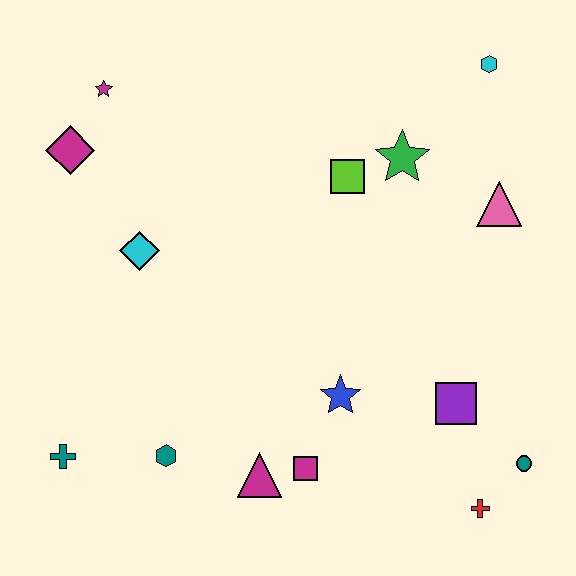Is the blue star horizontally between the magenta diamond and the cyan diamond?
No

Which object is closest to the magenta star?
The magenta diamond is closest to the magenta star.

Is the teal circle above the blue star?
No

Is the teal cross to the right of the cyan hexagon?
No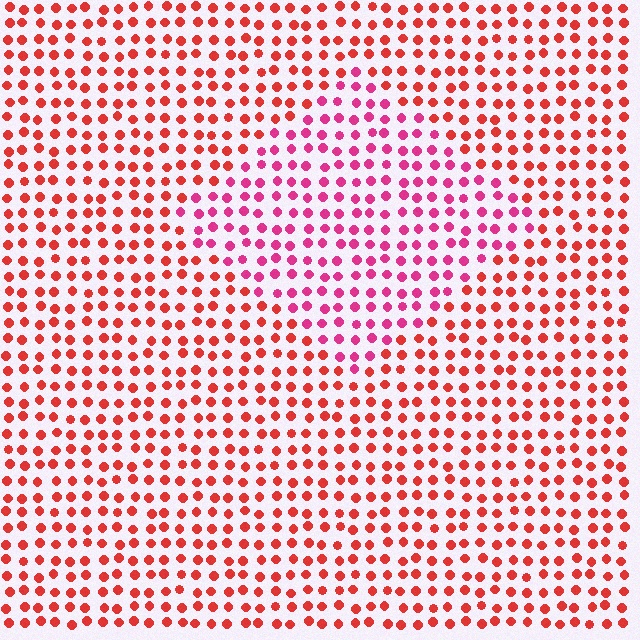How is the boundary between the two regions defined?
The boundary is defined purely by a slight shift in hue (about 33 degrees). Spacing, size, and orientation are identical on both sides.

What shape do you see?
I see a diamond.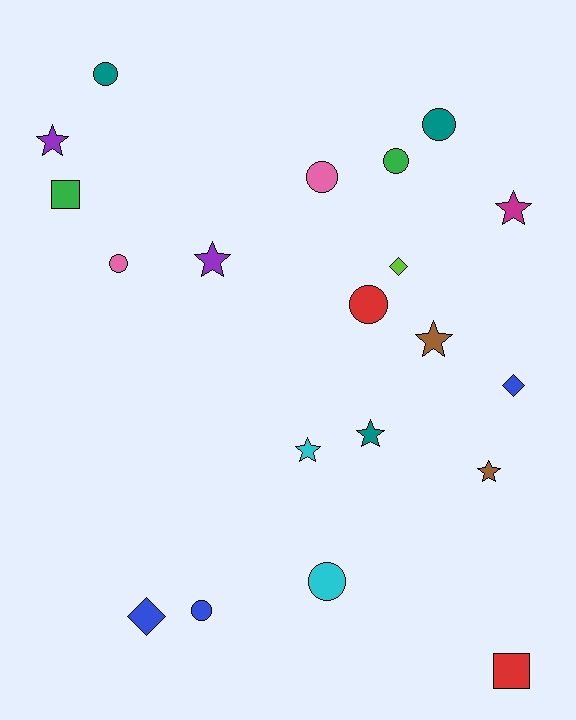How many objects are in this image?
There are 20 objects.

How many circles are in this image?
There are 8 circles.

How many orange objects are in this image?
There are no orange objects.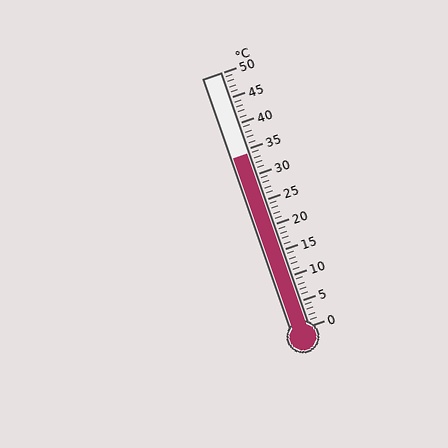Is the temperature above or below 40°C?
The temperature is below 40°C.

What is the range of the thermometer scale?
The thermometer scale ranges from 0°C to 50°C.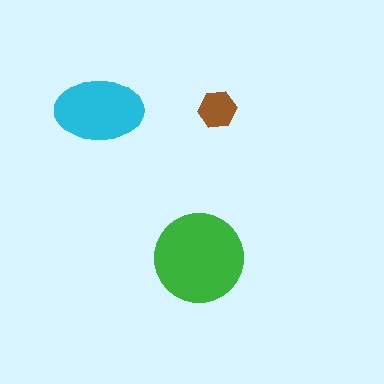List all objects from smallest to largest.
The brown hexagon, the cyan ellipse, the green circle.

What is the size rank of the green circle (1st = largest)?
1st.